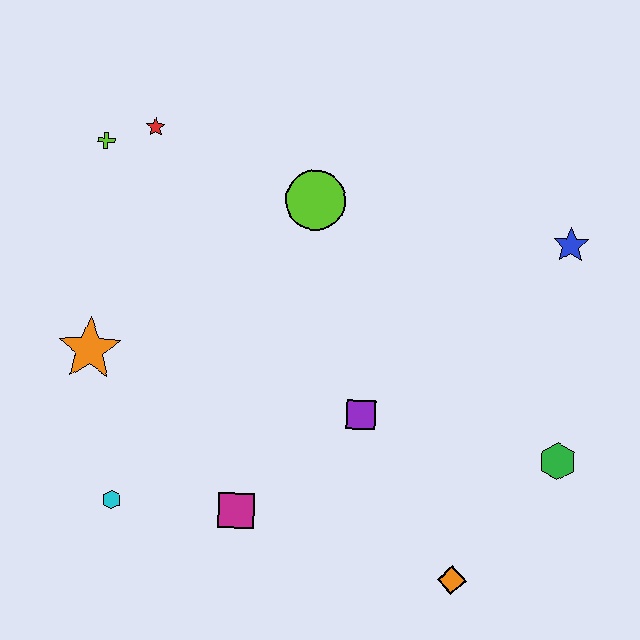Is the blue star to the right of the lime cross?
Yes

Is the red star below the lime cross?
No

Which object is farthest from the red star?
The orange diamond is farthest from the red star.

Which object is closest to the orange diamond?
The green hexagon is closest to the orange diamond.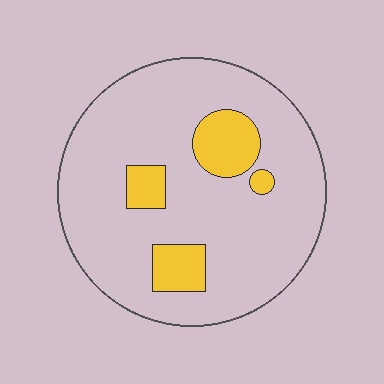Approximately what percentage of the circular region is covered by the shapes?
Approximately 15%.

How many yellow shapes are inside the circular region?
4.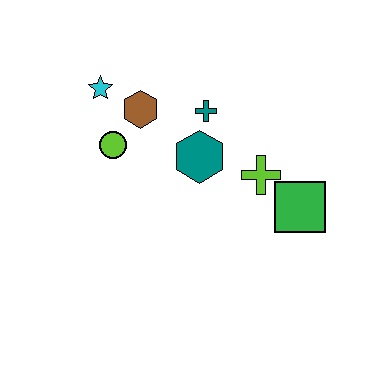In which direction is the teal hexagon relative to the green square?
The teal hexagon is to the left of the green square.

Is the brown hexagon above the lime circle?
Yes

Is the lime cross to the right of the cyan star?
Yes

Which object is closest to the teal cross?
The teal hexagon is closest to the teal cross.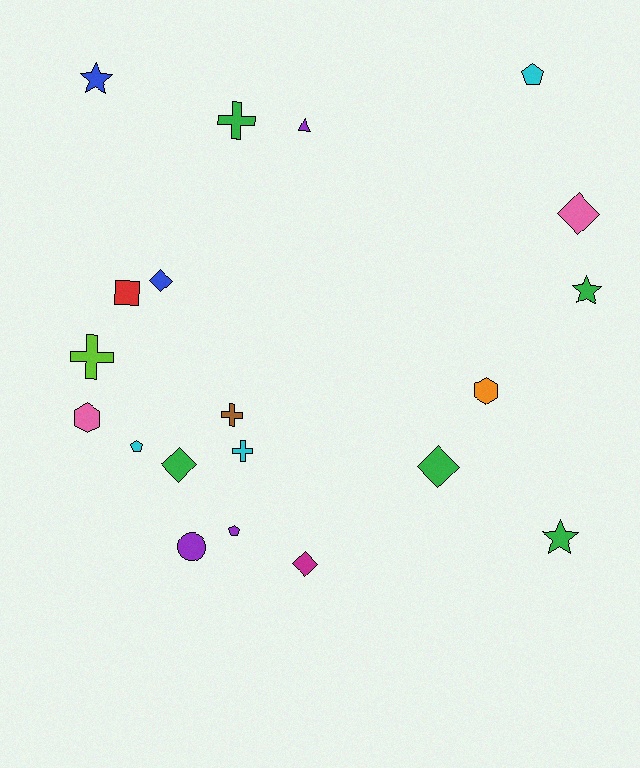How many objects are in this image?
There are 20 objects.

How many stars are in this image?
There are 3 stars.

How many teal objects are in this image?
There are no teal objects.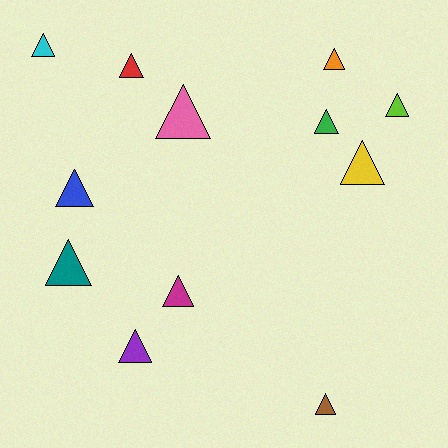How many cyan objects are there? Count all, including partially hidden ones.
There is 1 cyan object.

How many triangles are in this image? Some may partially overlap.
There are 12 triangles.